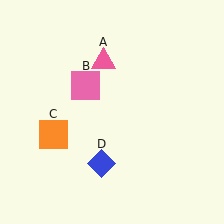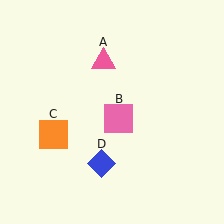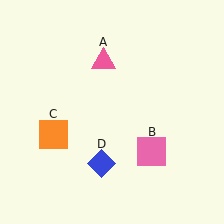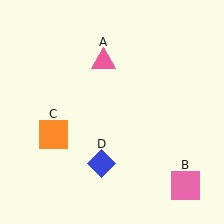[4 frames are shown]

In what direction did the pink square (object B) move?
The pink square (object B) moved down and to the right.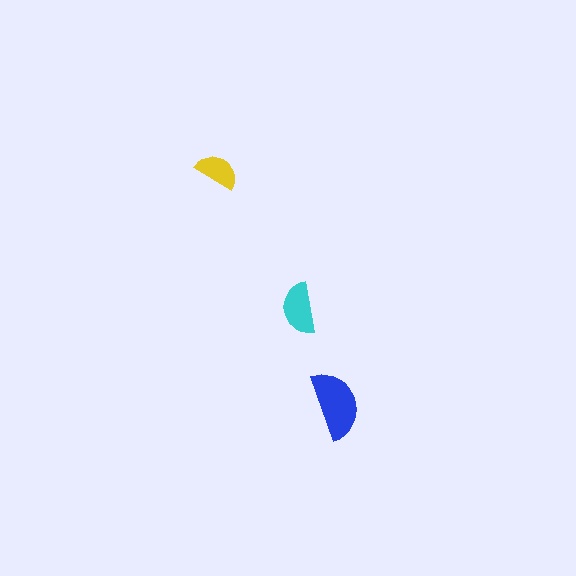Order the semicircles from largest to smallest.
the blue one, the cyan one, the yellow one.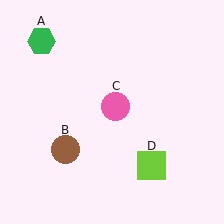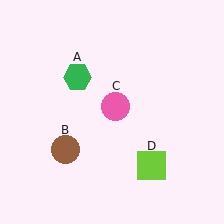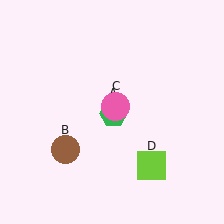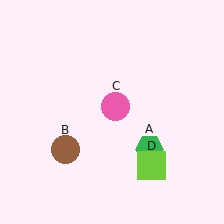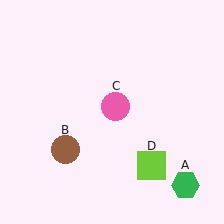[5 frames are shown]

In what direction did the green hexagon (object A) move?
The green hexagon (object A) moved down and to the right.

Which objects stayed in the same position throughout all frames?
Brown circle (object B) and pink circle (object C) and lime square (object D) remained stationary.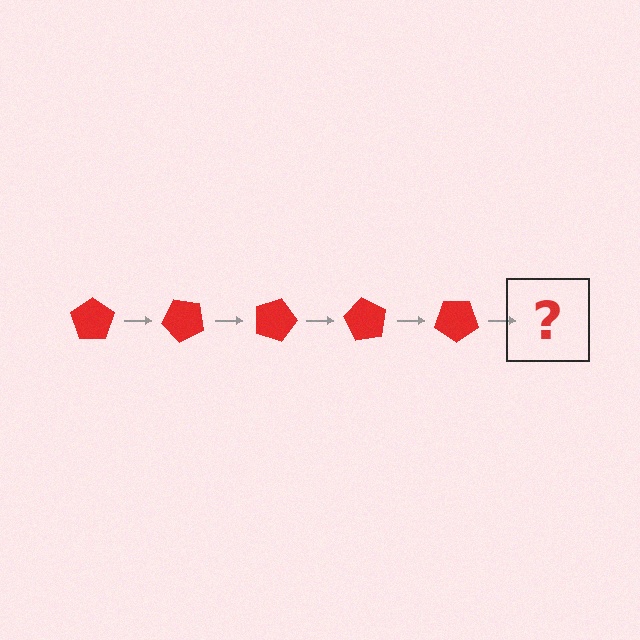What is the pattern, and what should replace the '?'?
The pattern is that the pentagon rotates 45 degrees each step. The '?' should be a red pentagon rotated 225 degrees.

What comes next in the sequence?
The next element should be a red pentagon rotated 225 degrees.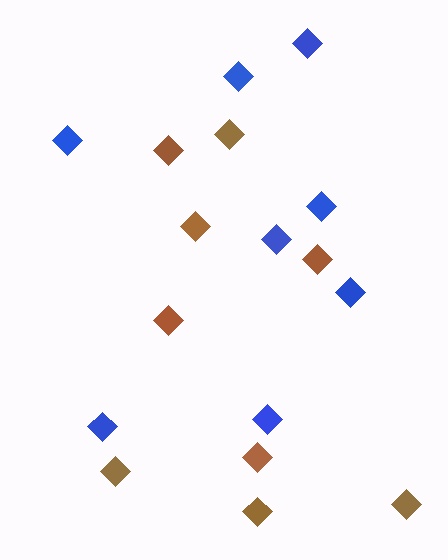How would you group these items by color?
There are 2 groups: one group of brown diamonds (9) and one group of blue diamonds (8).